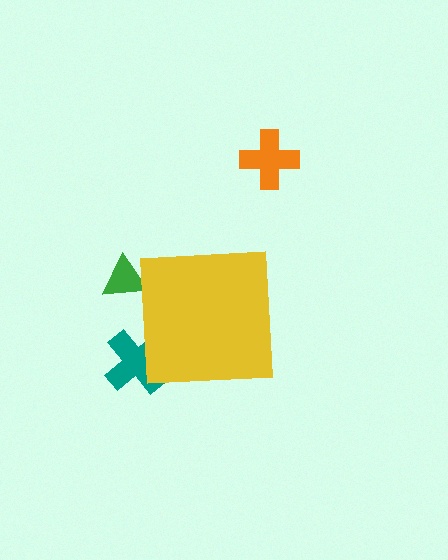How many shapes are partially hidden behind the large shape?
2 shapes are partially hidden.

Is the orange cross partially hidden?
No, the orange cross is fully visible.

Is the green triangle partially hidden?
Yes, the green triangle is partially hidden behind the yellow square.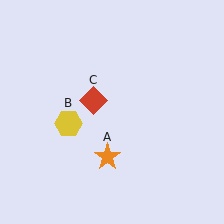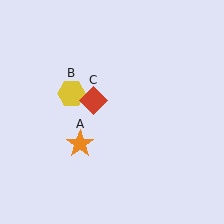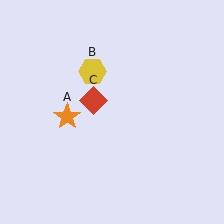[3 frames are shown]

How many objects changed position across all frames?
2 objects changed position: orange star (object A), yellow hexagon (object B).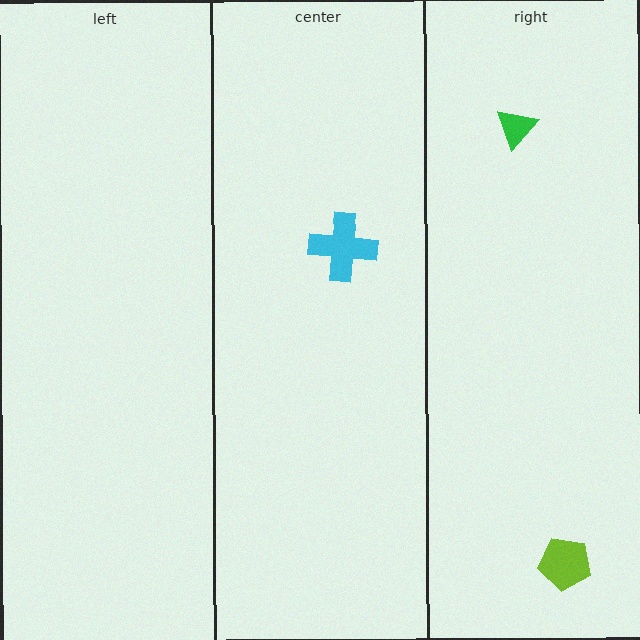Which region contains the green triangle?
The right region.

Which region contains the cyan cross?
The center region.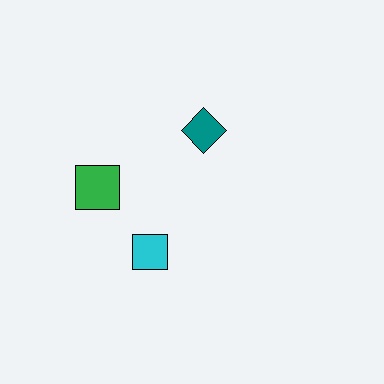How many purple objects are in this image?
There are no purple objects.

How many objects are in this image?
There are 3 objects.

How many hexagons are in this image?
There are no hexagons.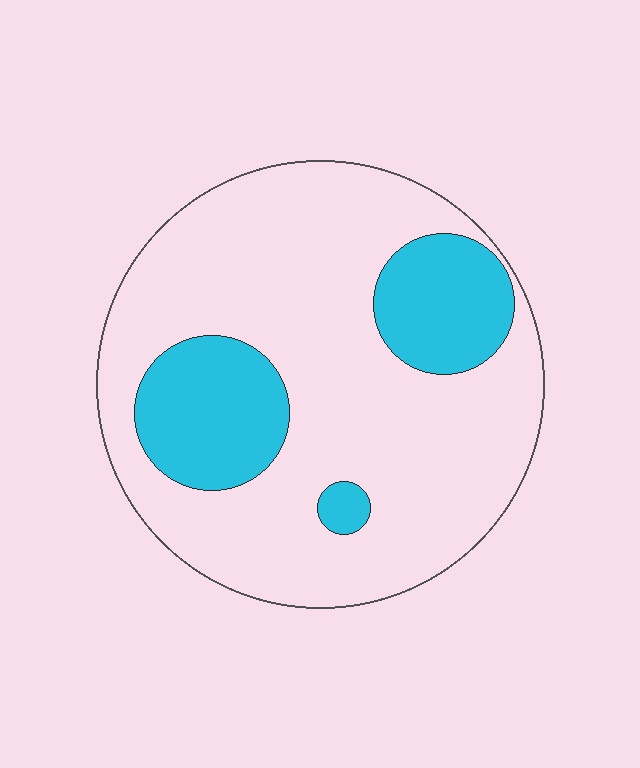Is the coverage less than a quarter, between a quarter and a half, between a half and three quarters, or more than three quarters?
Less than a quarter.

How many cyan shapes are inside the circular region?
3.